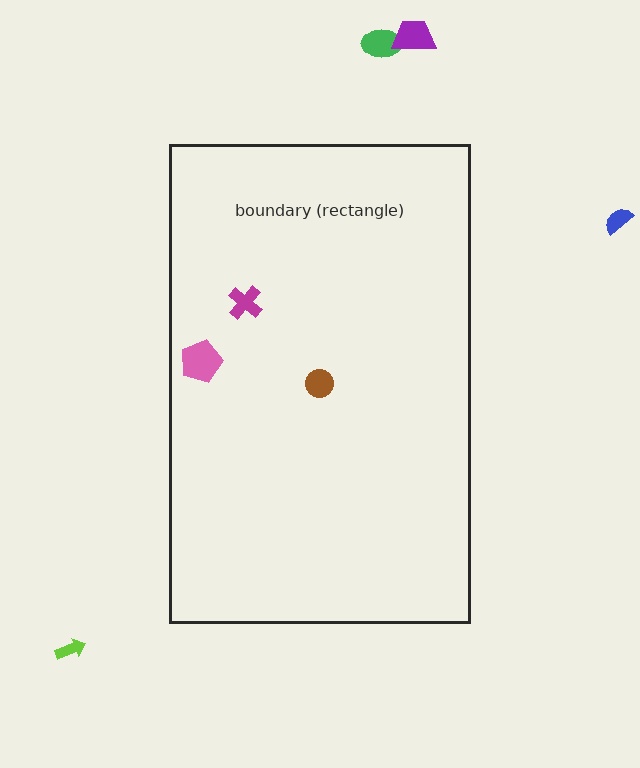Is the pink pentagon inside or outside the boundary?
Inside.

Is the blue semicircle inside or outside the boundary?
Outside.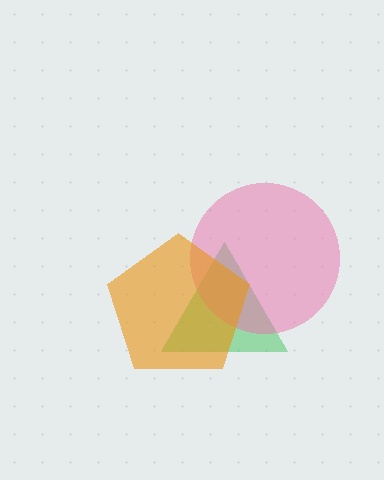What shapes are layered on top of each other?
The layered shapes are: a green triangle, a pink circle, an orange pentagon.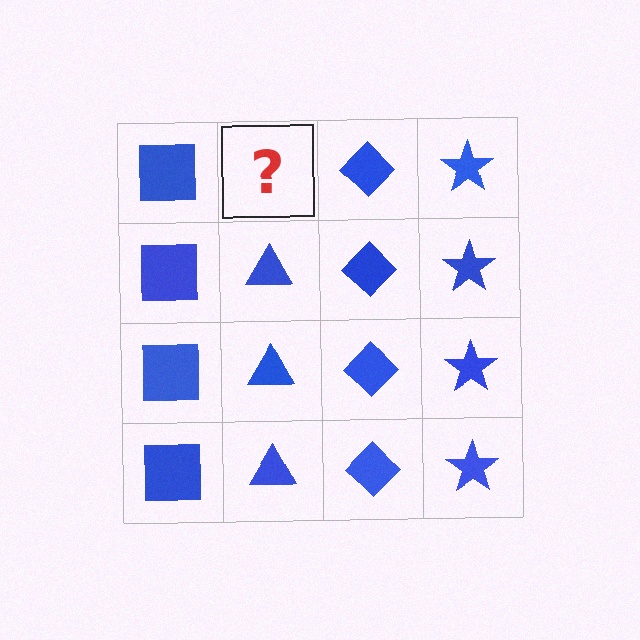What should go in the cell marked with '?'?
The missing cell should contain a blue triangle.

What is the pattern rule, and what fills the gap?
The rule is that each column has a consistent shape. The gap should be filled with a blue triangle.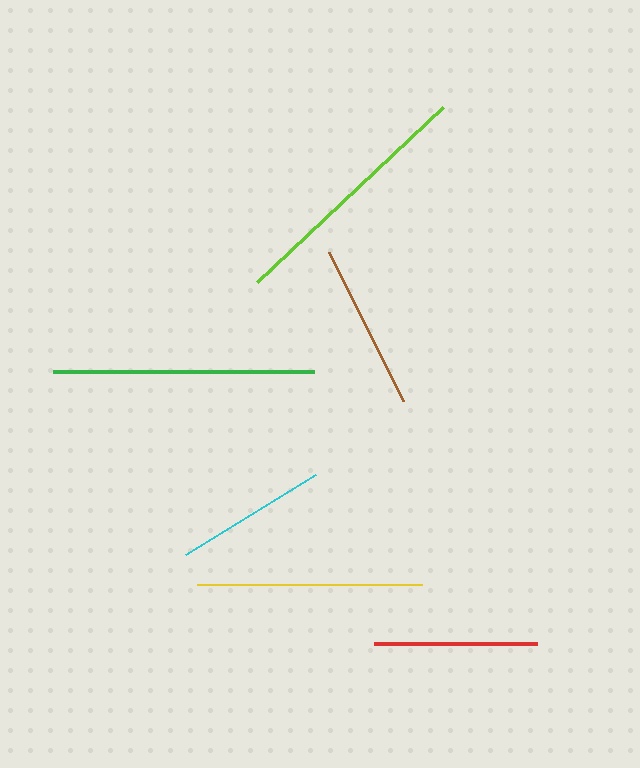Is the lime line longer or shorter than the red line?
The lime line is longer than the red line.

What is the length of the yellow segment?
The yellow segment is approximately 225 pixels long.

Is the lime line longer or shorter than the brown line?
The lime line is longer than the brown line.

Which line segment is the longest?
The green line is the longest at approximately 261 pixels.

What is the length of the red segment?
The red segment is approximately 163 pixels long.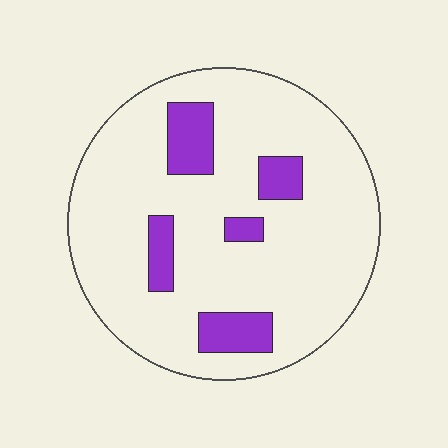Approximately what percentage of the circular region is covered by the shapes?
Approximately 15%.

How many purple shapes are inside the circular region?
5.